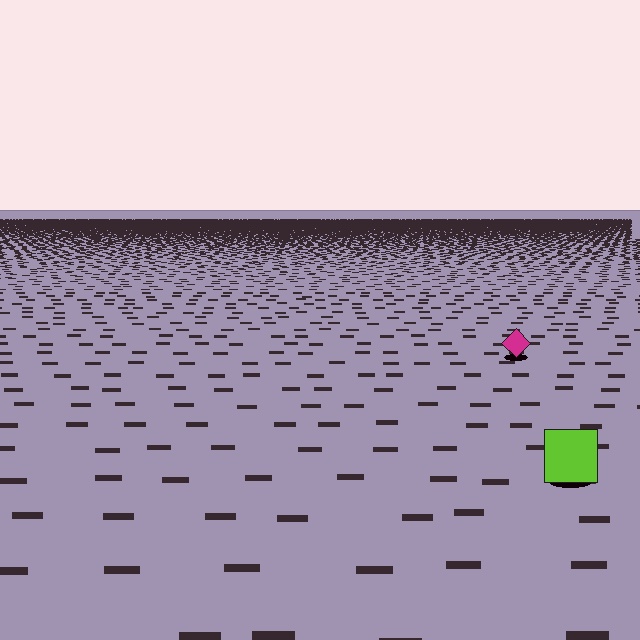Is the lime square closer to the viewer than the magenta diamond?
Yes. The lime square is closer — you can tell from the texture gradient: the ground texture is coarser near it.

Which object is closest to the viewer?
The lime square is closest. The texture marks near it are larger and more spread out.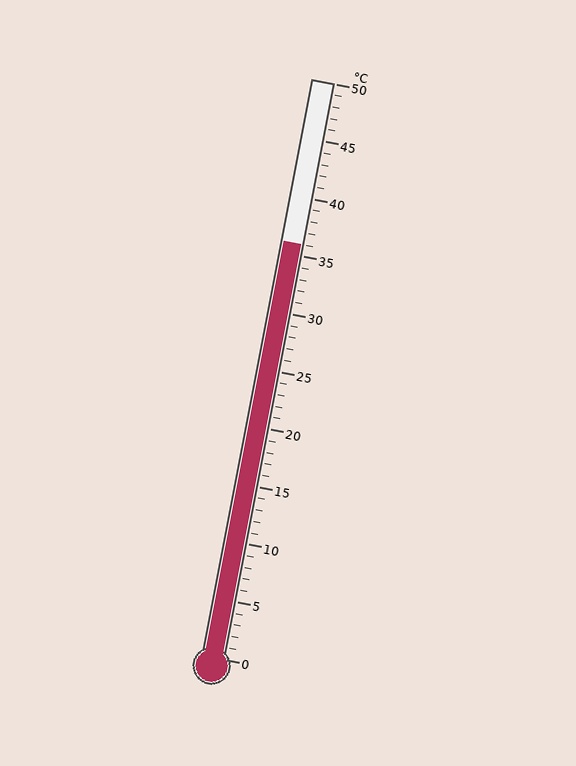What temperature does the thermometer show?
The thermometer shows approximately 36°C.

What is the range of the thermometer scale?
The thermometer scale ranges from 0°C to 50°C.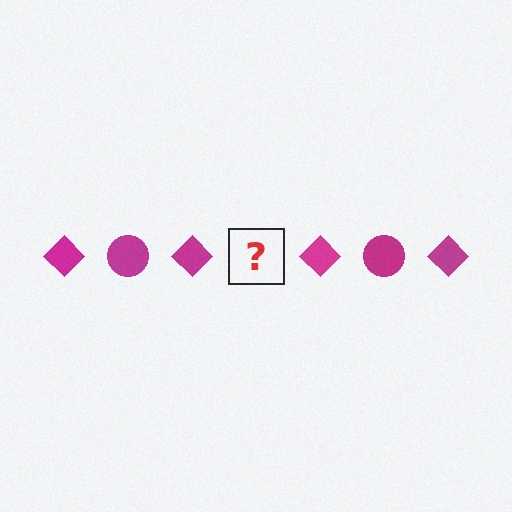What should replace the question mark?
The question mark should be replaced with a magenta circle.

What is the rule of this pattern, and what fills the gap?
The rule is that the pattern cycles through diamond, circle shapes in magenta. The gap should be filled with a magenta circle.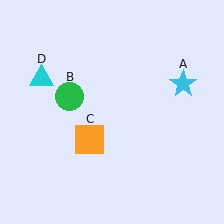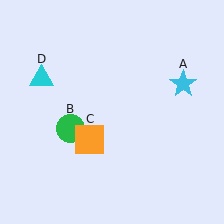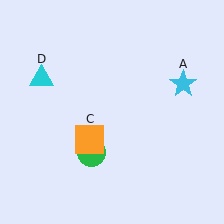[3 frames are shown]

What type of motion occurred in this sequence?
The green circle (object B) rotated counterclockwise around the center of the scene.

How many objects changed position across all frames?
1 object changed position: green circle (object B).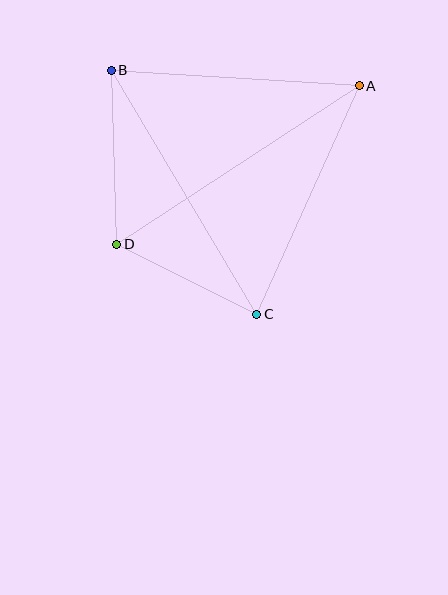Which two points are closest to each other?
Points C and D are closest to each other.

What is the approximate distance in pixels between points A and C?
The distance between A and C is approximately 250 pixels.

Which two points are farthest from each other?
Points A and D are farthest from each other.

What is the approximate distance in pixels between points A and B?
The distance between A and B is approximately 249 pixels.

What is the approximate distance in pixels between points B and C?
The distance between B and C is approximately 284 pixels.